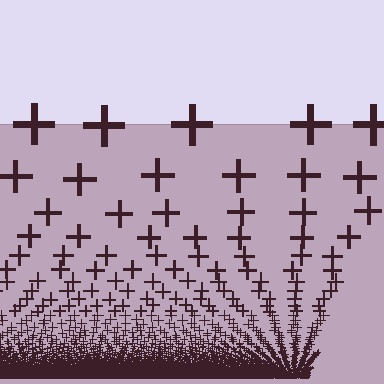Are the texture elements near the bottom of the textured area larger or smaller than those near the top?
Smaller. The gradient is inverted — elements near the bottom are smaller and denser.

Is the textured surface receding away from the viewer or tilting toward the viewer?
The surface appears to tilt toward the viewer. Texture elements get larger and sparser toward the top.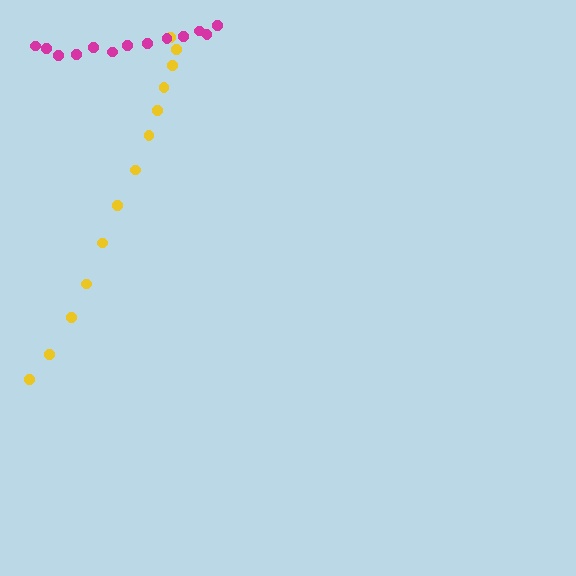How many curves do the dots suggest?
There are 2 distinct paths.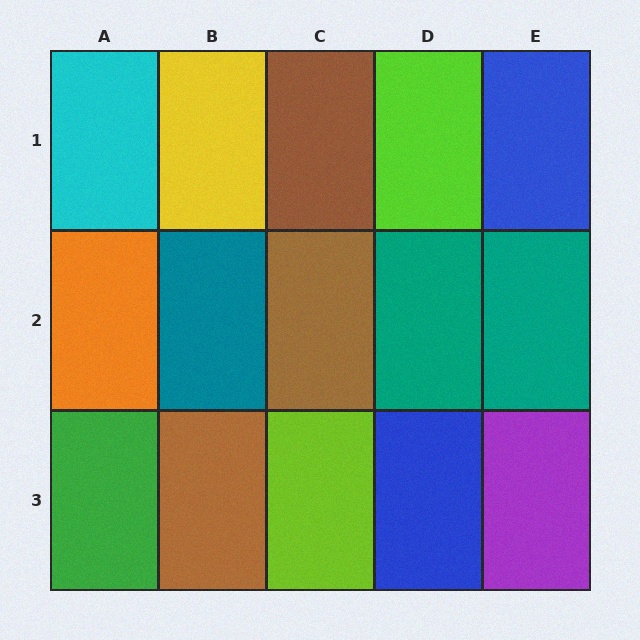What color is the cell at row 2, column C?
Brown.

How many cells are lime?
2 cells are lime.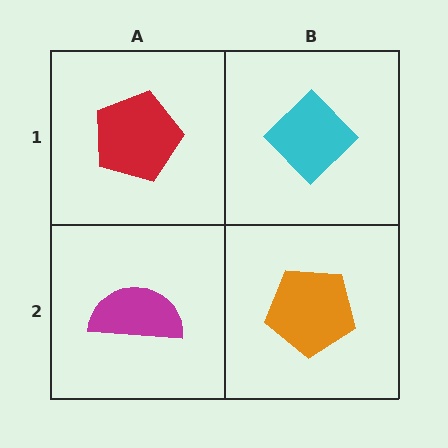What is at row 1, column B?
A cyan diamond.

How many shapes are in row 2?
2 shapes.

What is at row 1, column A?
A red pentagon.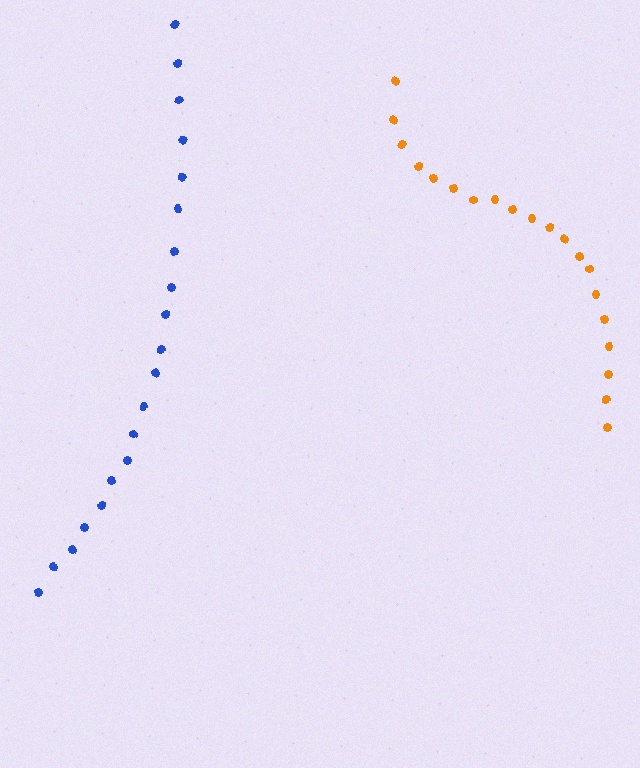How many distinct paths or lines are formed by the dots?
There are 2 distinct paths.